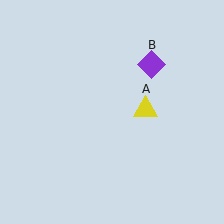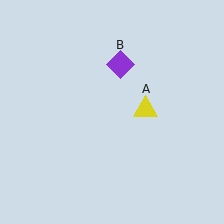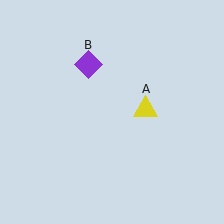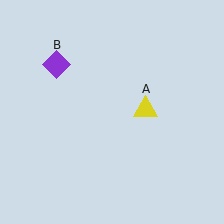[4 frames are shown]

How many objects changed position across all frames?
1 object changed position: purple diamond (object B).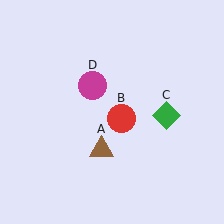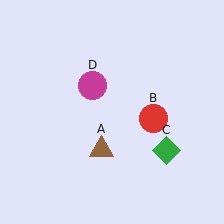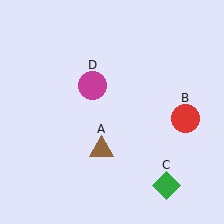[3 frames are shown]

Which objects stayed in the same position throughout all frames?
Brown triangle (object A) and magenta circle (object D) remained stationary.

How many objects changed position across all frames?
2 objects changed position: red circle (object B), green diamond (object C).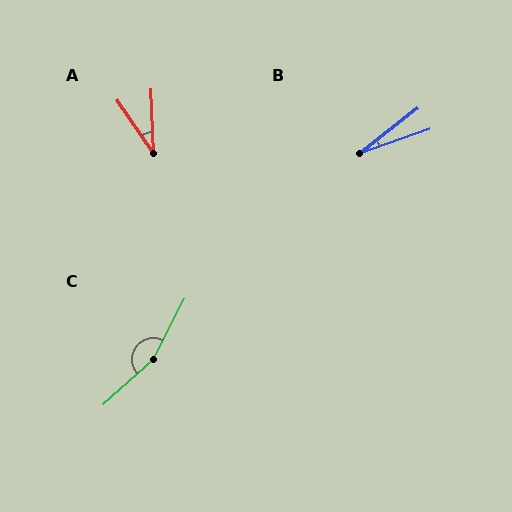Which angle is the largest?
C, at approximately 159 degrees.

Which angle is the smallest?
B, at approximately 19 degrees.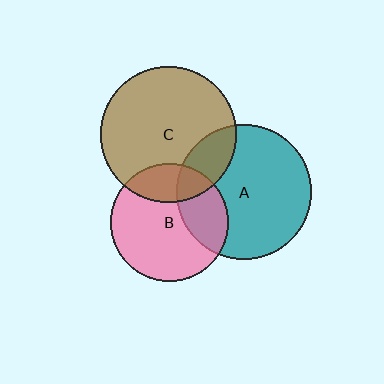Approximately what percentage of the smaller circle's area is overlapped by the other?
Approximately 20%.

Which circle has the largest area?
Circle C (brown).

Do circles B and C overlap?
Yes.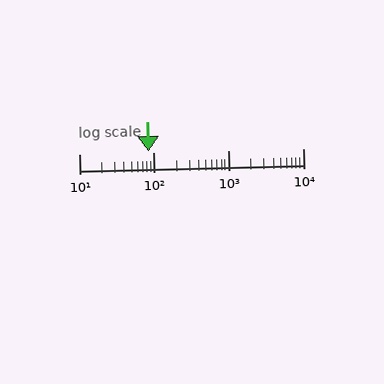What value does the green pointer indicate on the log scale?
The pointer indicates approximately 85.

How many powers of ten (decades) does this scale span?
The scale spans 3 decades, from 10 to 10000.